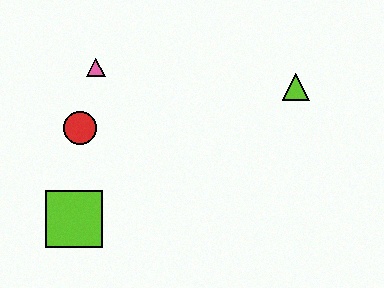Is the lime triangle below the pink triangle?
Yes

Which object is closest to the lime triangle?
The pink triangle is closest to the lime triangle.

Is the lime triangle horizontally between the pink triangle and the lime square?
No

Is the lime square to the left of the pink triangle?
Yes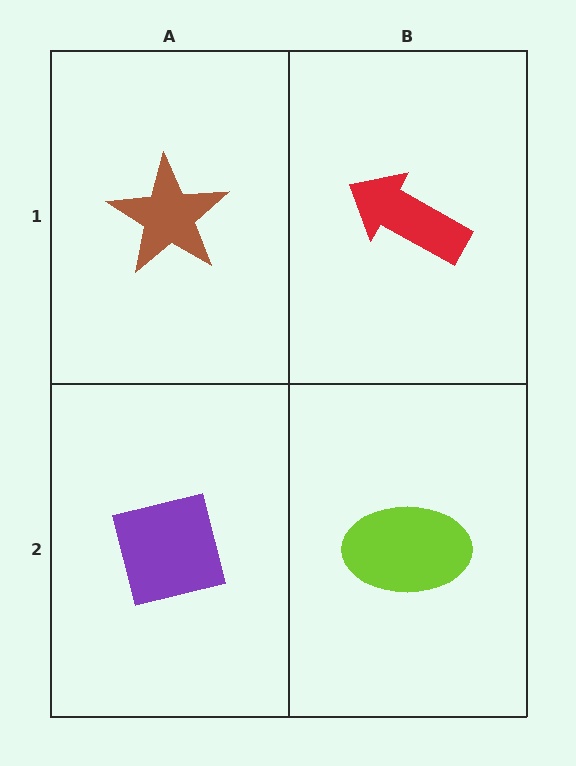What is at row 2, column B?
A lime ellipse.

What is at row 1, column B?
A red arrow.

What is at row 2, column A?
A purple square.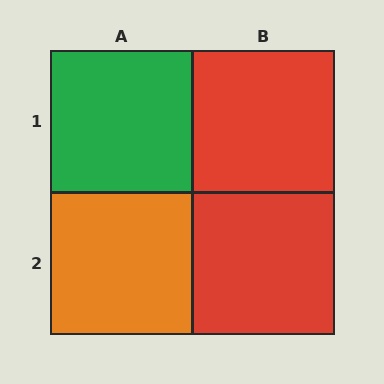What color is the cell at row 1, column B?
Red.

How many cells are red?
2 cells are red.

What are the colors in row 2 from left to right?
Orange, red.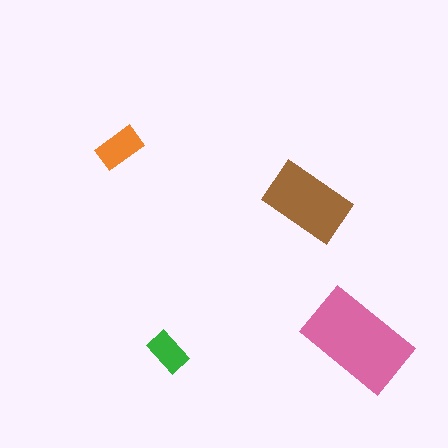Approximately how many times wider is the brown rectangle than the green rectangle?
About 2 times wider.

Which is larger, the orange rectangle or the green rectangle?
The orange one.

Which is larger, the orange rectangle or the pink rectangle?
The pink one.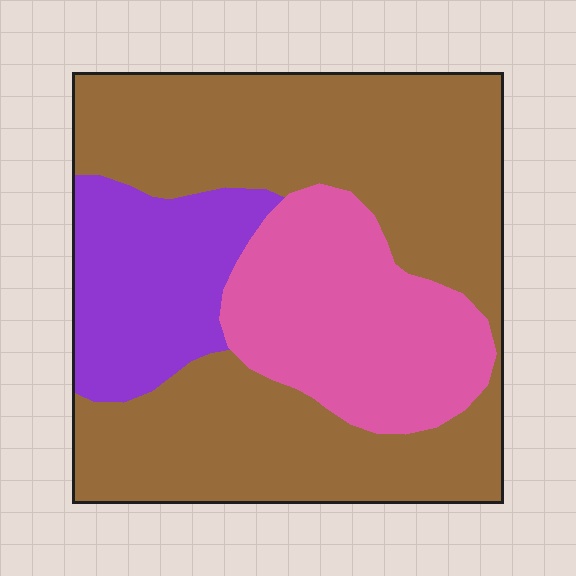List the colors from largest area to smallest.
From largest to smallest: brown, pink, purple.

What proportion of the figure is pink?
Pink takes up about one quarter (1/4) of the figure.